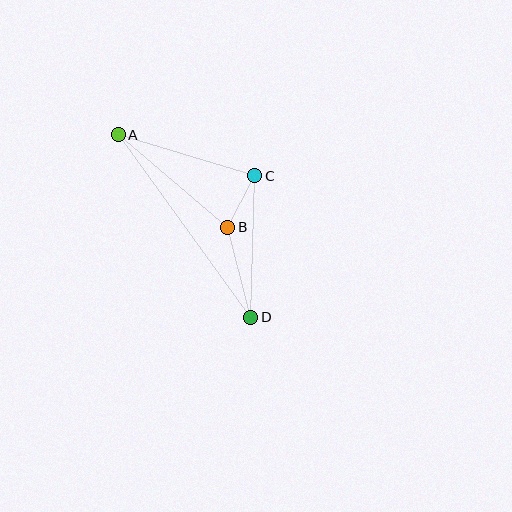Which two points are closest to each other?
Points B and C are closest to each other.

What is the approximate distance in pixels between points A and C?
The distance between A and C is approximately 143 pixels.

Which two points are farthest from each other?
Points A and D are farthest from each other.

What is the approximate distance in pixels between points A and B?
The distance between A and B is approximately 143 pixels.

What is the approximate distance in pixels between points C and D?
The distance between C and D is approximately 141 pixels.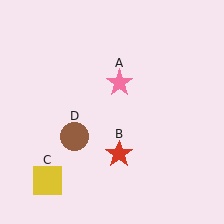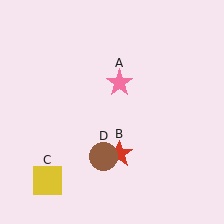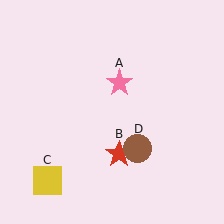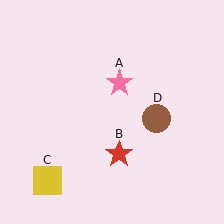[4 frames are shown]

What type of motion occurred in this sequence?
The brown circle (object D) rotated counterclockwise around the center of the scene.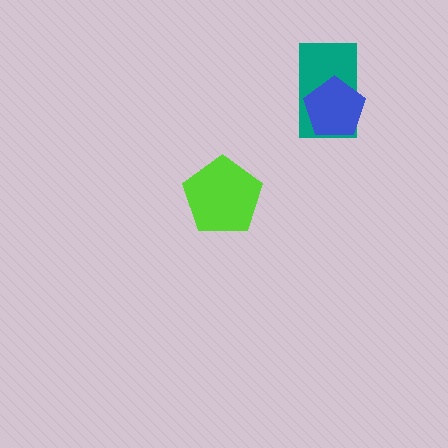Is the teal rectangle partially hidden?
Yes, it is partially covered by another shape.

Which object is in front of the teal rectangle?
The blue pentagon is in front of the teal rectangle.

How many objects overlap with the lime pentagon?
0 objects overlap with the lime pentagon.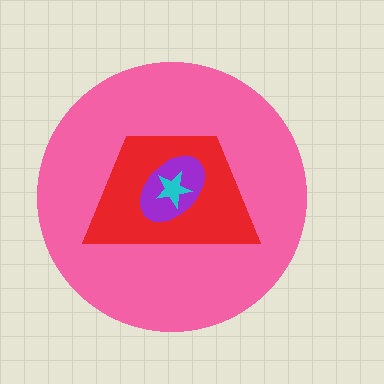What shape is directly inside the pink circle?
The red trapezoid.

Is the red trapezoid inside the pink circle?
Yes.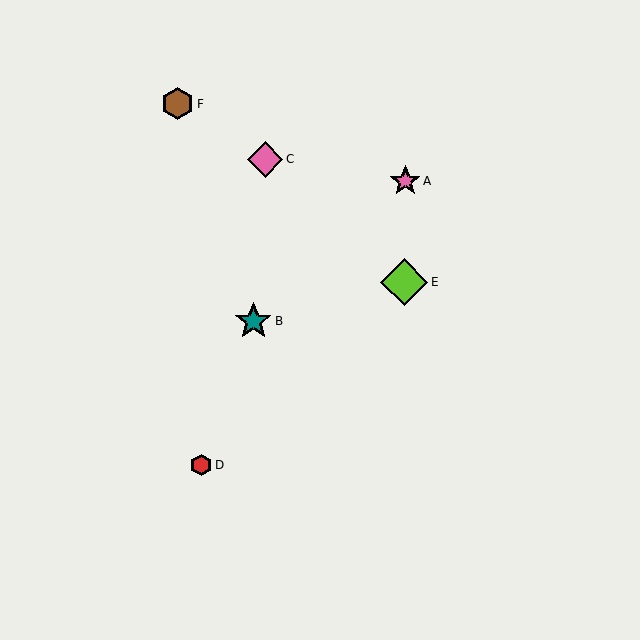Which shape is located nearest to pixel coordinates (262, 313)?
The teal star (labeled B) at (253, 321) is nearest to that location.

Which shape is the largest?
The lime diamond (labeled E) is the largest.